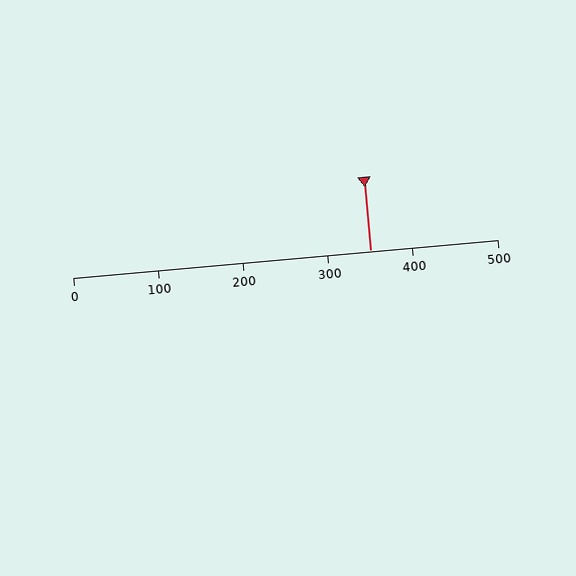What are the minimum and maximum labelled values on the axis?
The axis runs from 0 to 500.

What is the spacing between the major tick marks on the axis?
The major ticks are spaced 100 apart.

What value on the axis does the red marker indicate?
The marker indicates approximately 350.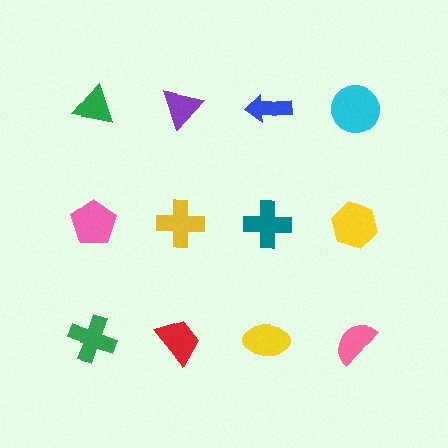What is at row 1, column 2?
A purple triangle.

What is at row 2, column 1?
A pink pentagon.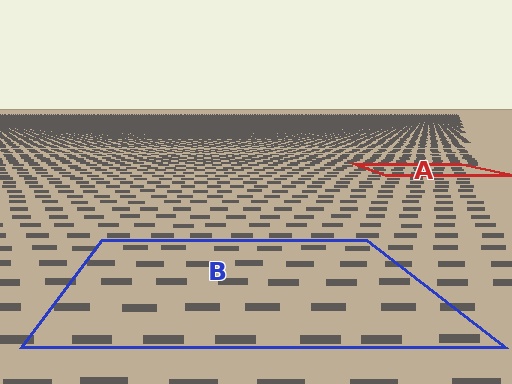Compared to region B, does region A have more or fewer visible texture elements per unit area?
Region A has more texture elements per unit area — they are packed more densely because it is farther away.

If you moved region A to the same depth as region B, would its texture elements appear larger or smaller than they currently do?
They would appear larger. At a closer depth, the same texture elements are projected at a bigger on-screen size.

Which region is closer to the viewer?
Region B is closer. The texture elements there are larger and more spread out.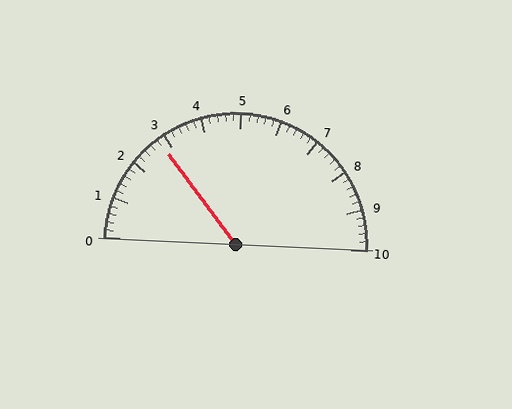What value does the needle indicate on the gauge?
The needle indicates approximately 2.8.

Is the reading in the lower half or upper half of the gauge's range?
The reading is in the lower half of the range (0 to 10).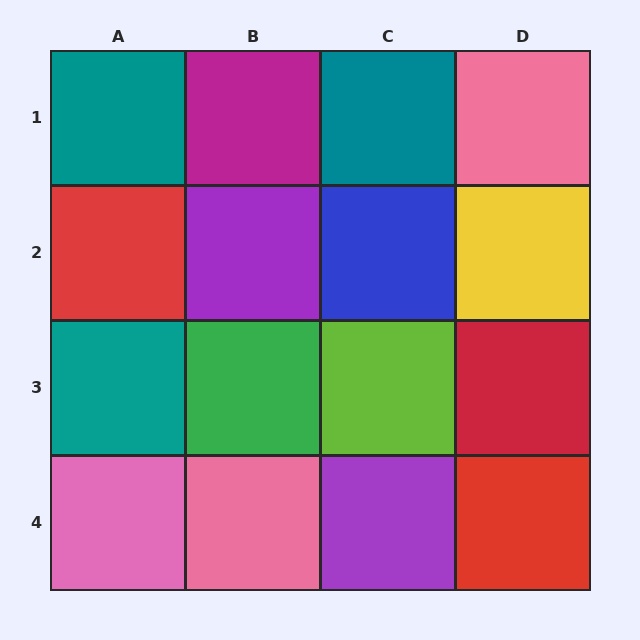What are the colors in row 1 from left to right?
Teal, magenta, teal, pink.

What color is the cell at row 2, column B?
Purple.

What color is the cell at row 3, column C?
Lime.